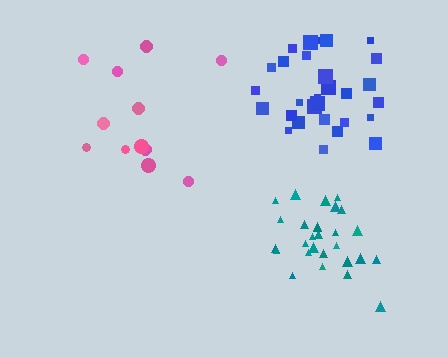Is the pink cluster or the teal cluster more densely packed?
Teal.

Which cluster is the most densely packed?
Teal.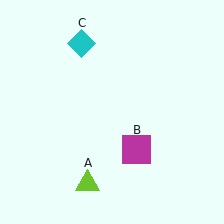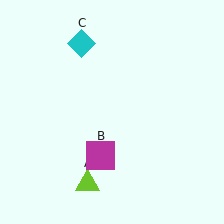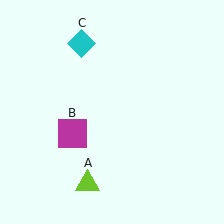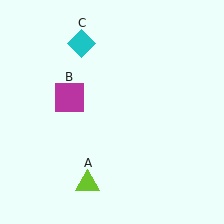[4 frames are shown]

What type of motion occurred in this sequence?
The magenta square (object B) rotated clockwise around the center of the scene.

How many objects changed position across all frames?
1 object changed position: magenta square (object B).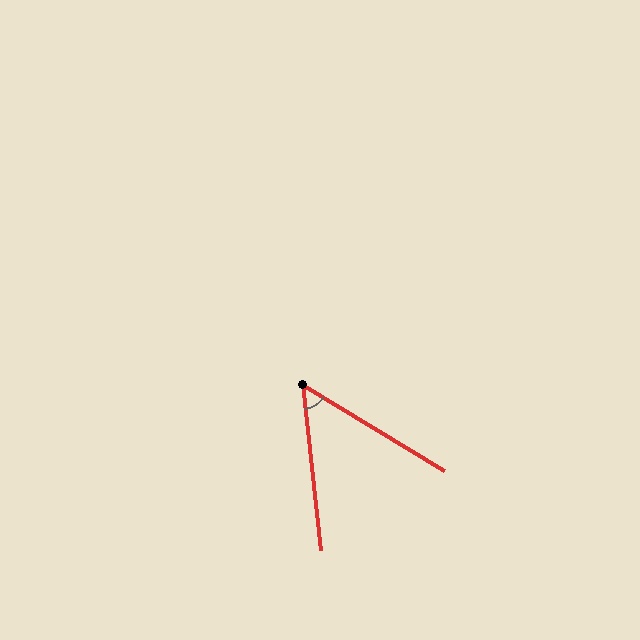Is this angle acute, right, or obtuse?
It is acute.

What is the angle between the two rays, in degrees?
Approximately 53 degrees.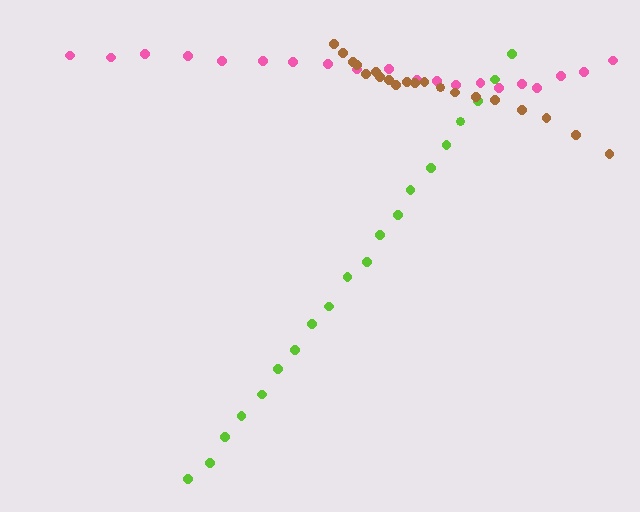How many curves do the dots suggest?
There are 3 distinct paths.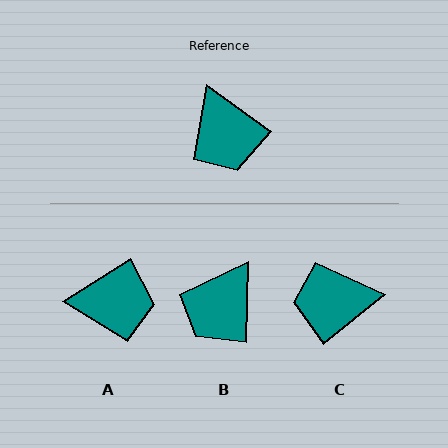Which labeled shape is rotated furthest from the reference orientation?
C, about 105 degrees away.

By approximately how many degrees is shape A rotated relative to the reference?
Approximately 68 degrees counter-clockwise.